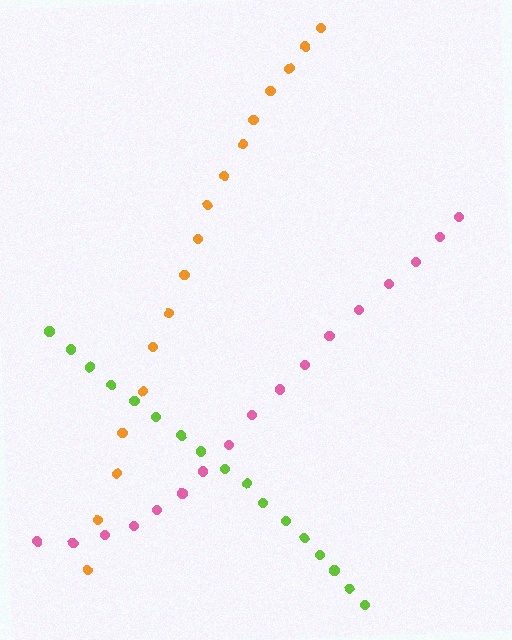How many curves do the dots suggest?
There are 3 distinct paths.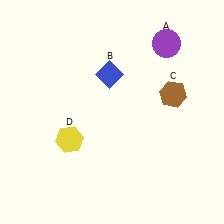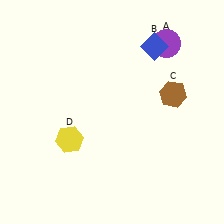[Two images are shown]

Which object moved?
The blue diamond (B) moved right.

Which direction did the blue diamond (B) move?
The blue diamond (B) moved right.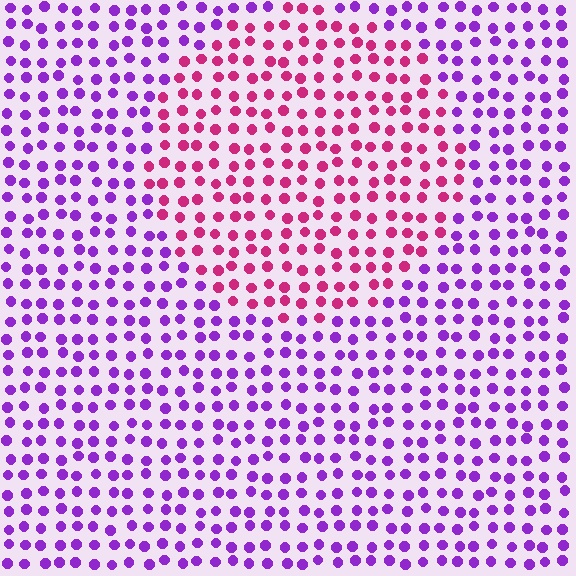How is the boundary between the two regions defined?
The boundary is defined purely by a slight shift in hue (about 51 degrees). Spacing, size, and orientation are identical on both sides.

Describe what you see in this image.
The image is filled with small purple elements in a uniform arrangement. A circle-shaped region is visible where the elements are tinted to a slightly different hue, forming a subtle color boundary.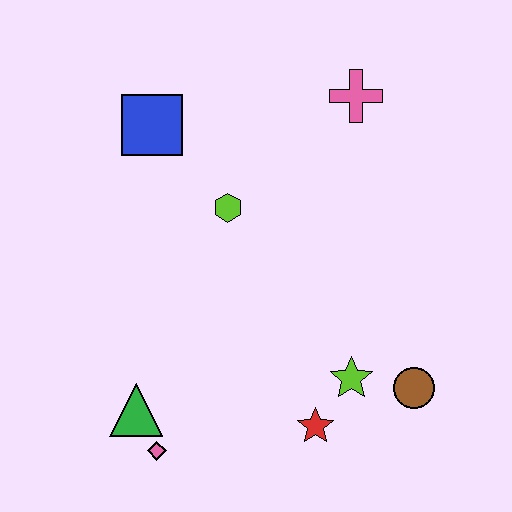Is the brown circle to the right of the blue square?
Yes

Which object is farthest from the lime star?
The blue square is farthest from the lime star.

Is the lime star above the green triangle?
Yes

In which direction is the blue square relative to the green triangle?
The blue square is above the green triangle.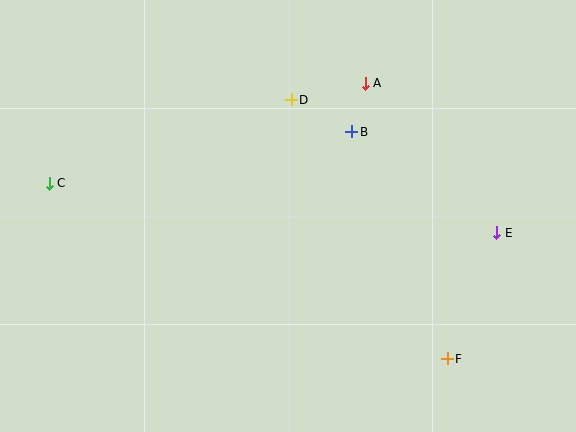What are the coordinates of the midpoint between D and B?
The midpoint between D and B is at (322, 116).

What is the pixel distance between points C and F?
The distance between C and F is 435 pixels.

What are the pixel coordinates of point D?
Point D is at (291, 100).